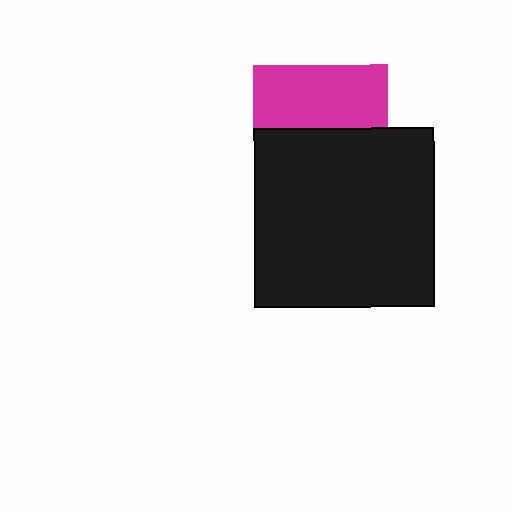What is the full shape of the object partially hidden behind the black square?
The partially hidden object is a magenta square.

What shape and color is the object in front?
The object in front is a black square.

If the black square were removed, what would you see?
You would see the complete magenta square.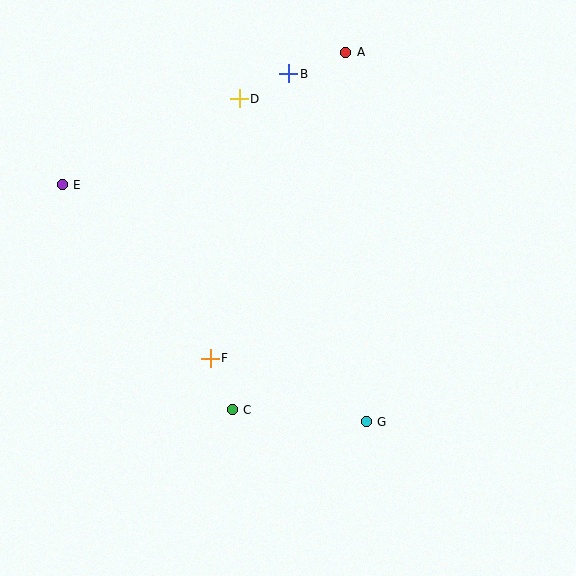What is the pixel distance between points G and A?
The distance between G and A is 370 pixels.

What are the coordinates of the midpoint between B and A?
The midpoint between B and A is at (317, 63).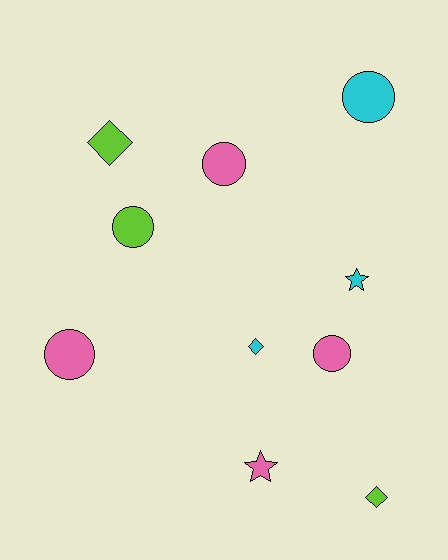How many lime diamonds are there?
There are 2 lime diamonds.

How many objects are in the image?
There are 10 objects.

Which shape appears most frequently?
Circle, with 5 objects.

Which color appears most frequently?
Pink, with 4 objects.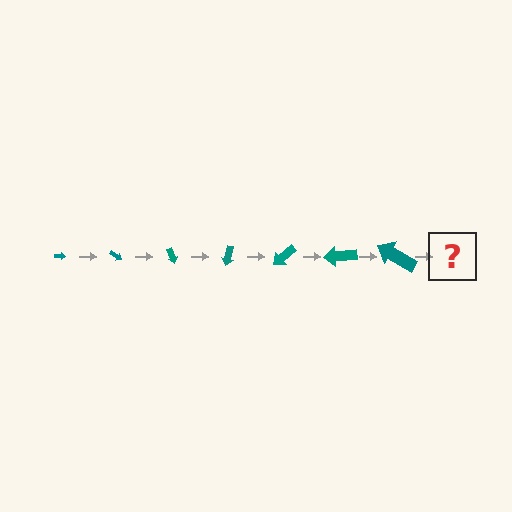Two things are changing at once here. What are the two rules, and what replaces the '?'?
The two rules are that the arrow grows larger each step and it rotates 35 degrees each step. The '?' should be an arrow, larger than the previous one and rotated 245 degrees from the start.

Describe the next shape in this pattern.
It should be an arrow, larger than the previous one and rotated 245 degrees from the start.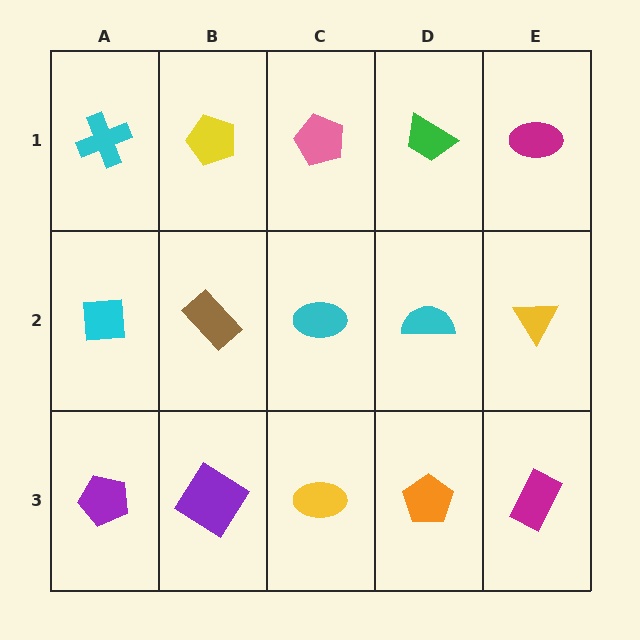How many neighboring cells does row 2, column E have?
3.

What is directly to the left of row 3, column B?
A purple pentagon.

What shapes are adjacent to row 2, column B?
A yellow pentagon (row 1, column B), a purple diamond (row 3, column B), a cyan square (row 2, column A), a cyan ellipse (row 2, column C).